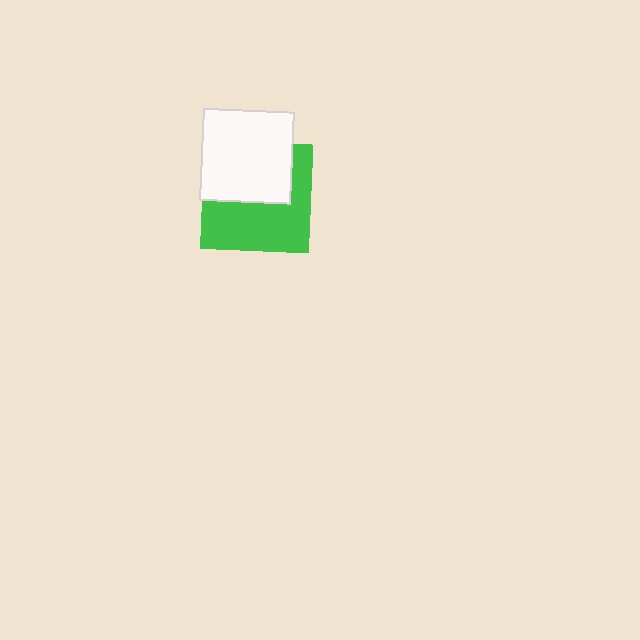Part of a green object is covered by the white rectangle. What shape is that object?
It is a square.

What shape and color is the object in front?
The object in front is a white rectangle.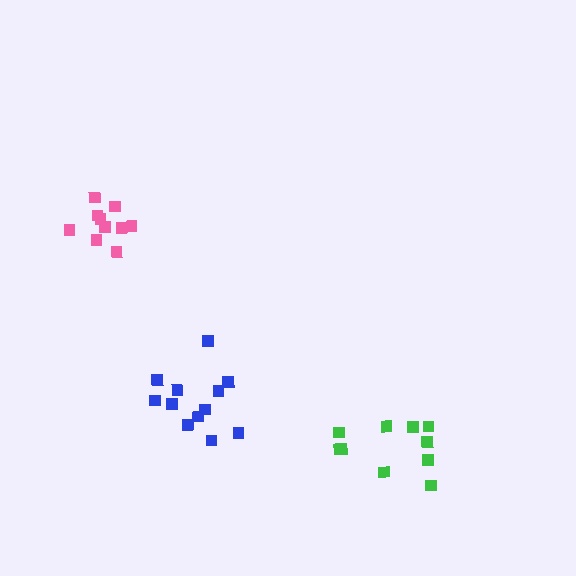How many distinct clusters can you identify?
There are 3 distinct clusters.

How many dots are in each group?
Group 1: 10 dots, Group 2: 10 dots, Group 3: 12 dots (32 total).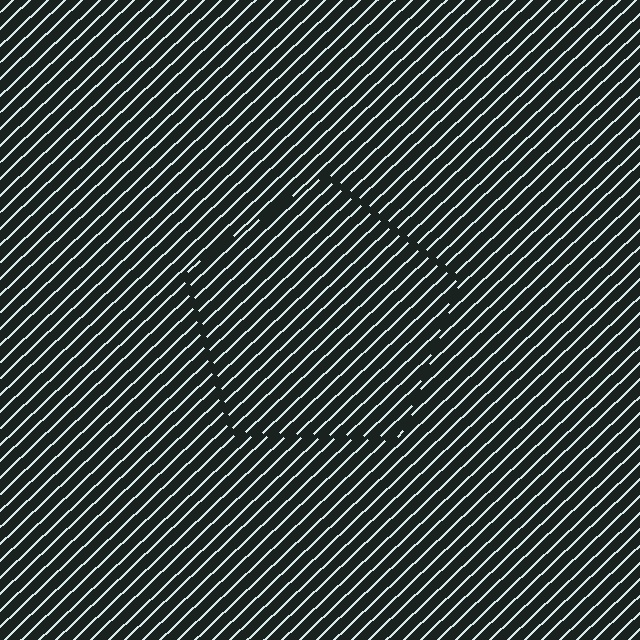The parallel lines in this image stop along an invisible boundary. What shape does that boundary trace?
An illusory pentagon. The interior of the shape contains the same grating, shifted by half a period — the contour is defined by the phase discontinuity where line-ends from the inner and outer gratings abut.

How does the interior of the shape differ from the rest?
The interior of the shape contains the same grating, shifted by half a period — the contour is defined by the phase discontinuity where line-ends from the inner and outer gratings abut.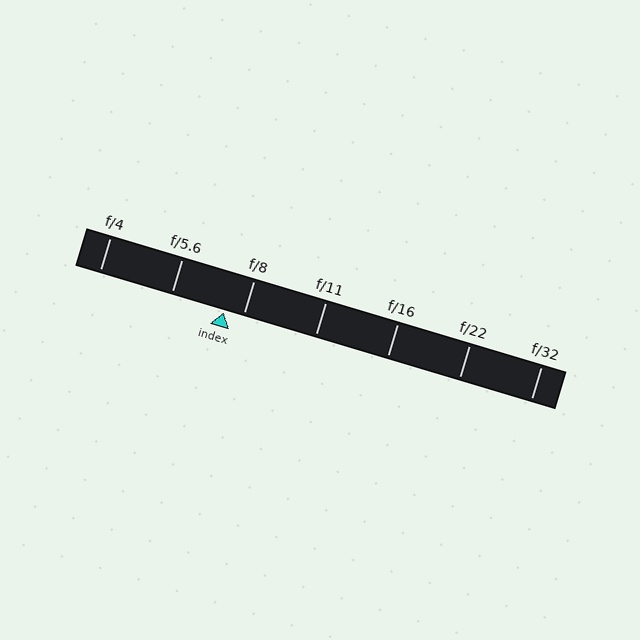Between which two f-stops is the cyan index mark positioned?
The index mark is between f/5.6 and f/8.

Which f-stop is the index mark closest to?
The index mark is closest to f/8.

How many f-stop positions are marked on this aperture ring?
There are 7 f-stop positions marked.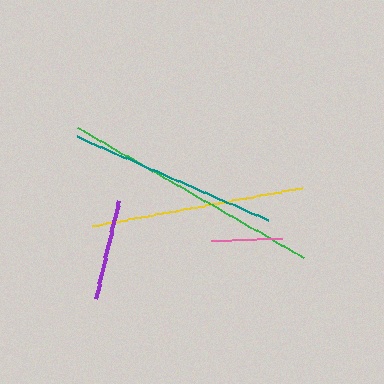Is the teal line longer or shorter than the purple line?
The teal line is longer than the purple line.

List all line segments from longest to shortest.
From longest to shortest: green, yellow, teal, purple, pink.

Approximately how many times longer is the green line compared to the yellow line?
The green line is approximately 1.2 times the length of the yellow line.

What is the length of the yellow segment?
The yellow segment is approximately 212 pixels long.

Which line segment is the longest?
The green line is the longest at approximately 260 pixels.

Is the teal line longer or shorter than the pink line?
The teal line is longer than the pink line.